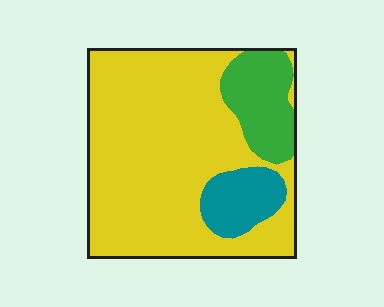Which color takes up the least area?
Teal, at roughly 10%.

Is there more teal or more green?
Green.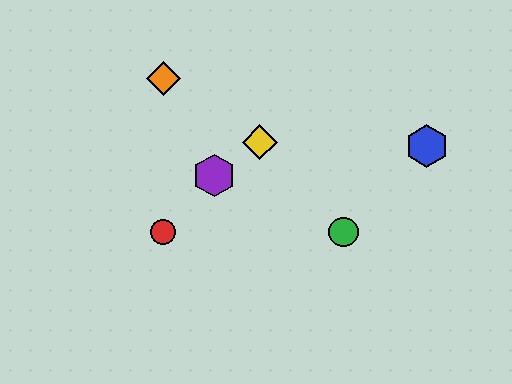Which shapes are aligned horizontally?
The red circle, the green circle are aligned horizontally.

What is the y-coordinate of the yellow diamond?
The yellow diamond is at y≈142.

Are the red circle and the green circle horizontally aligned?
Yes, both are at y≈232.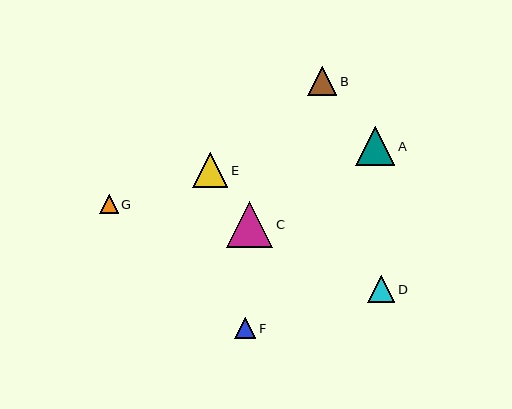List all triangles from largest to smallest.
From largest to smallest: C, A, E, B, D, F, G.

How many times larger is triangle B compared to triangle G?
Triangle B is approximately 1.6 times the size of triangle G.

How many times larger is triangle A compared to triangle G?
Triangle A is approximately 2.1 times the size of triangle G.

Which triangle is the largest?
Triangle C is the largest with a size of approximately 46 pixels.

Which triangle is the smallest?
Triangle G is the smallest with a size of approximately 19 pixels.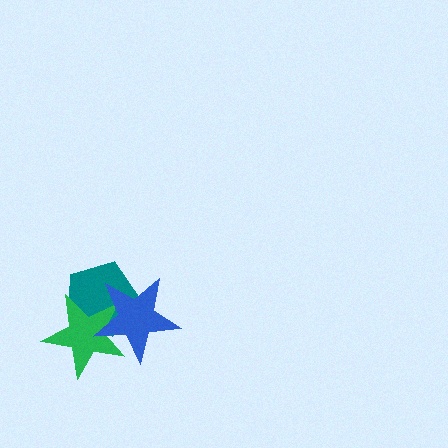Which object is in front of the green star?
The blue star is in front of the green star.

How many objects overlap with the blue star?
2 objects overlap with the blue star.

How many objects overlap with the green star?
2 objects overlap with the green star.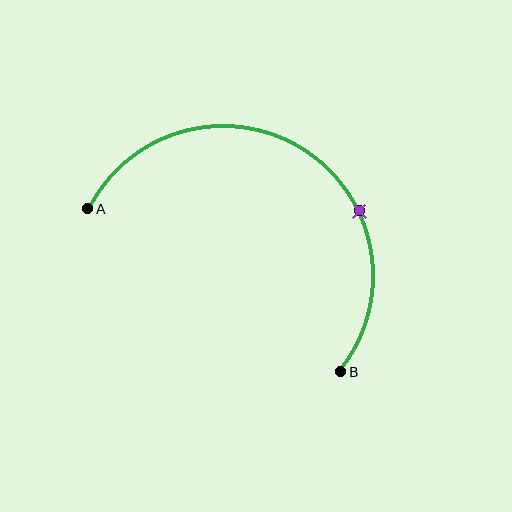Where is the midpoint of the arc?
The arc midpoint is the point on the curve farthest from the straight line joining A and B. It sits above that line.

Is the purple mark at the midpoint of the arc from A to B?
No. The purple mark lies on the arc but is closer to endpoint B. The arc midpoint would be at the point on the curve equidistant along the arc from both A and B.